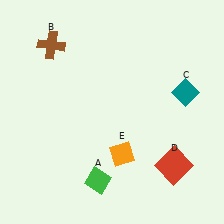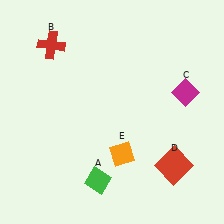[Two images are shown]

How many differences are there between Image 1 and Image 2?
There are 2 differences between the two images.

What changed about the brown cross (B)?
In Image 1, B is brown. In Image 2, it changed to red.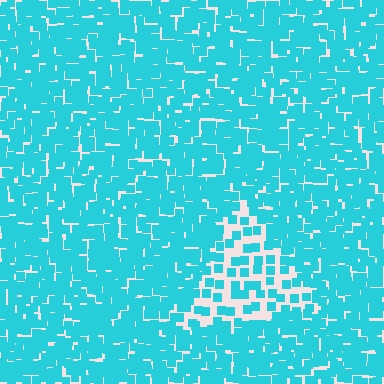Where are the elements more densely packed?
The elements are more densely packed outside the triangle boundary.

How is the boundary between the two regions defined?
The boundary is defined by a change in element density (approximately 2.5x ratio). All elements are the same color, size, and shape.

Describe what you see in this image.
The image contains small cyan elements arranged at two different densities. A triangle-shaped region is visible where the elements are less densely packed than the surrounding area.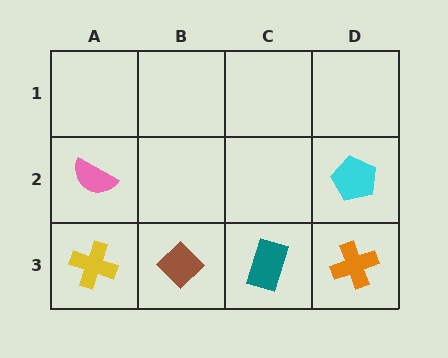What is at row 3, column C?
A teal rectangle.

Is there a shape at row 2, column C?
No, that cell is empty.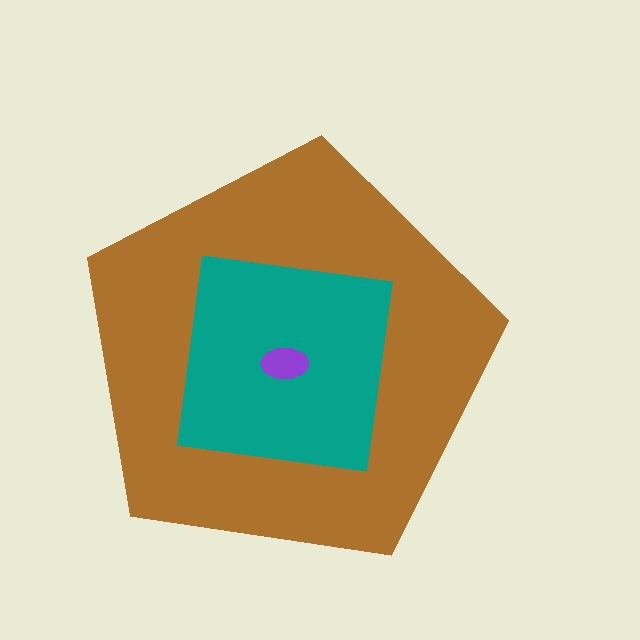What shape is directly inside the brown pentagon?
The teal square.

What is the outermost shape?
The brown pentagon.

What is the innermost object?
The purple ellipse.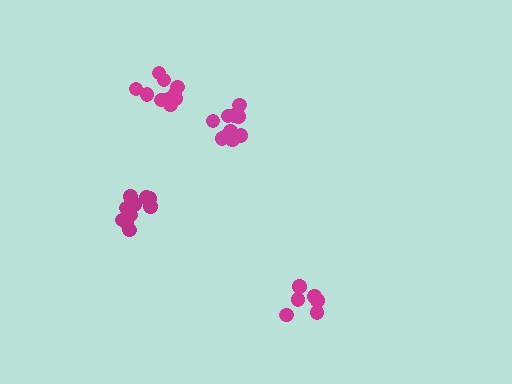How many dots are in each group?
Group 1: 6 dots, Group 2: 10 dots, Group 3: 11 dots, Group 4: 11 dots (38 total).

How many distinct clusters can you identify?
There are 4 distinct clusters.